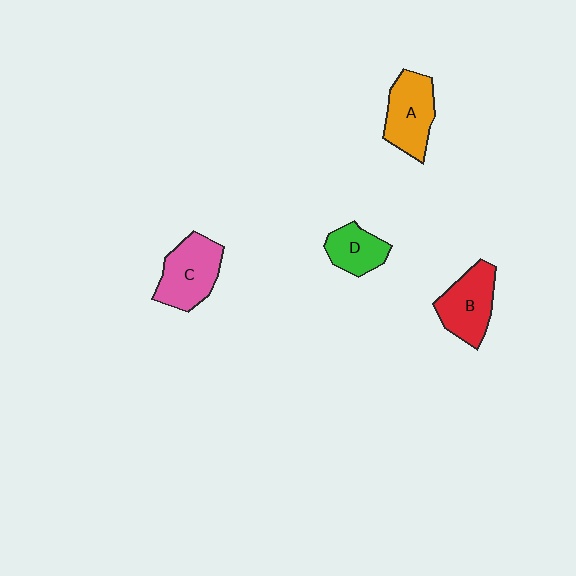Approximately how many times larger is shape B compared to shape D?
Approximately 1.4 times.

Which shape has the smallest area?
Shape D (green).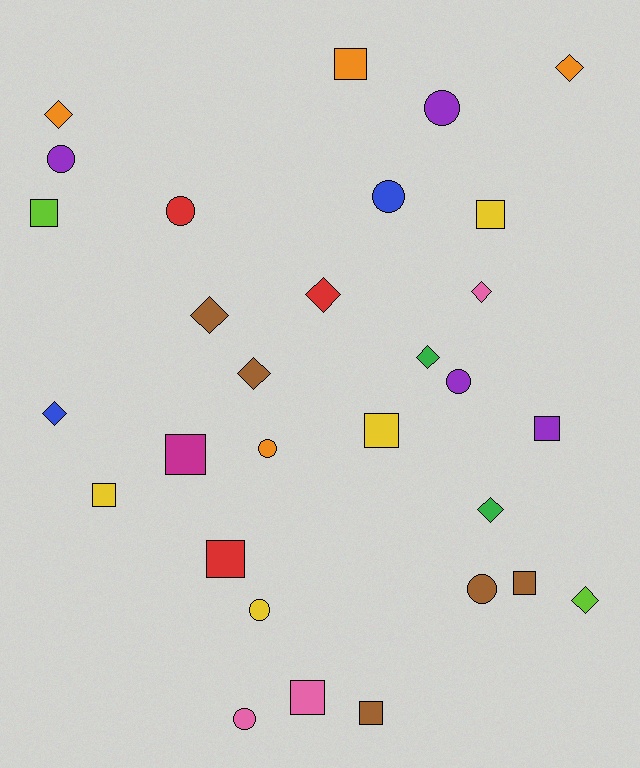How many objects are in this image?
There are 30 objects.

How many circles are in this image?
There are 9 circles.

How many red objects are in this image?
There are 3 red objects.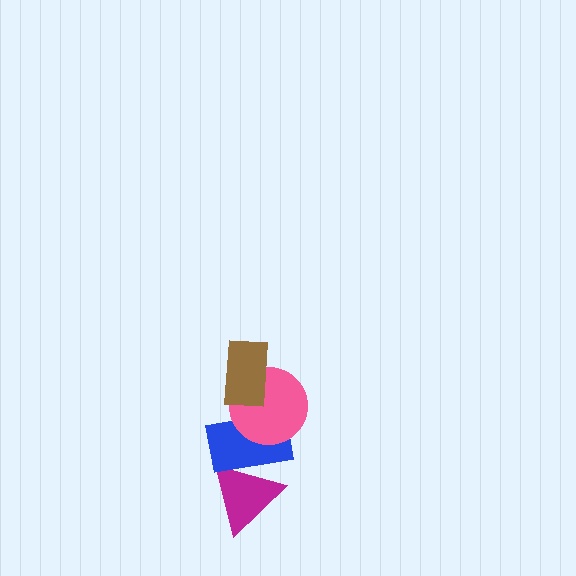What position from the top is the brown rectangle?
The brown rectangle is 1st from the top.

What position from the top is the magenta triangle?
The magenta triangle is 4th from the top.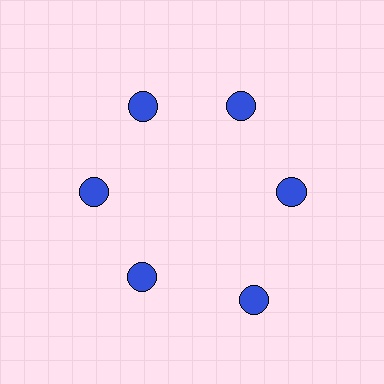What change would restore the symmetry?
The symmetry would be restored by moving it inward, back onto the ring so that all 6 circles sit at equal angles and equal distance from the center.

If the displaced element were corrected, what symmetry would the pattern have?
It would have 6-fold rotational symmetry — the pattern would map onto itself every 60 degrees.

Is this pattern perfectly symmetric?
No. The 6 blue circles are arranged in a ring, but one element near the 5 o'clock position is pushed outward from the center, breaking the 6-fold rotational symmetry.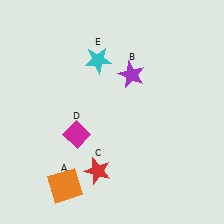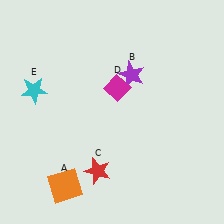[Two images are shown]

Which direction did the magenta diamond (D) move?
The magenta diamond (D) moved up.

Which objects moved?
The objects that moved are: the magenta diamond (D), the cyan star (E).